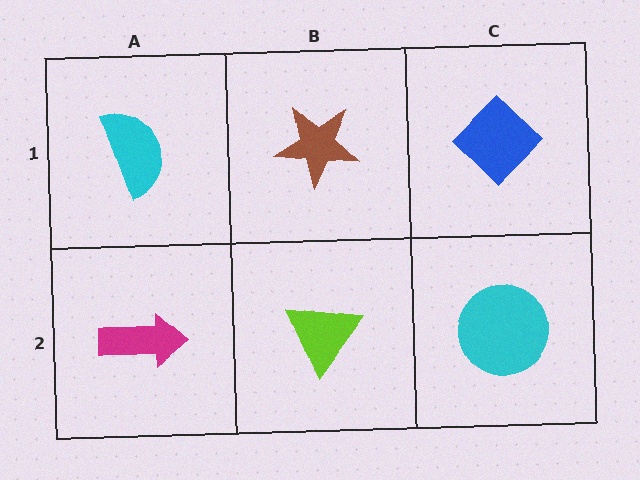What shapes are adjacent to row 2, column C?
A blue diamond (row 1, column C), a lime triangle (row 2, column B).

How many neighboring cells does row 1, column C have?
2.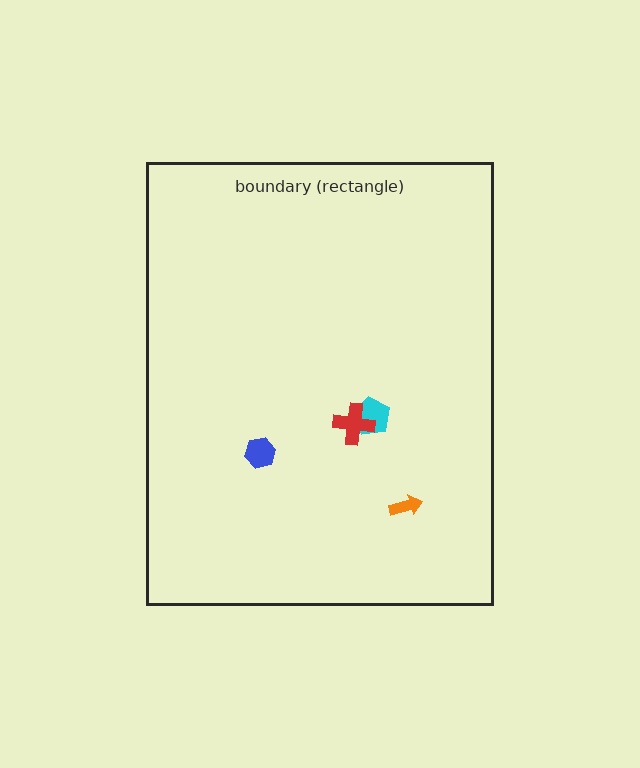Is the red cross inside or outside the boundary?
Inside.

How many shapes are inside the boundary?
4 inside, 0 outside.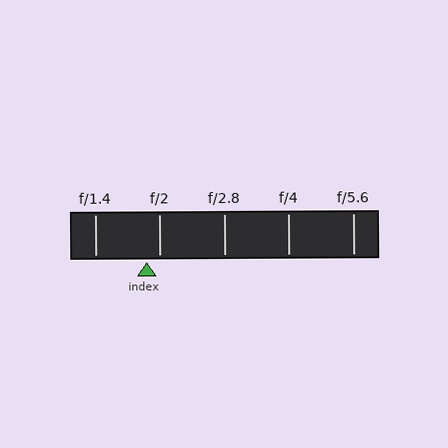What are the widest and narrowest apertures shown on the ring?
The widest aperture shown is f/1.4 and the narrowest is f/5.6.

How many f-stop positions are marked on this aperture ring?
There are 5 f-stop positions marked.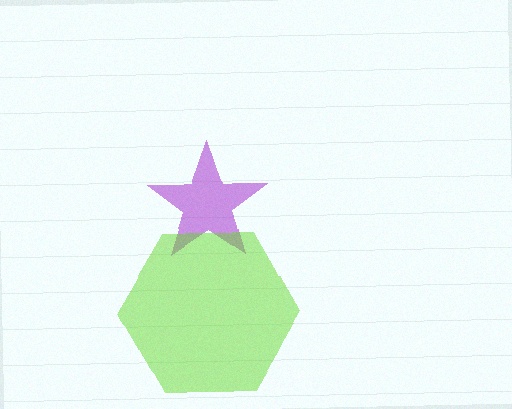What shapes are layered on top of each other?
The layered shapes are: a purple star, a lime hexagon.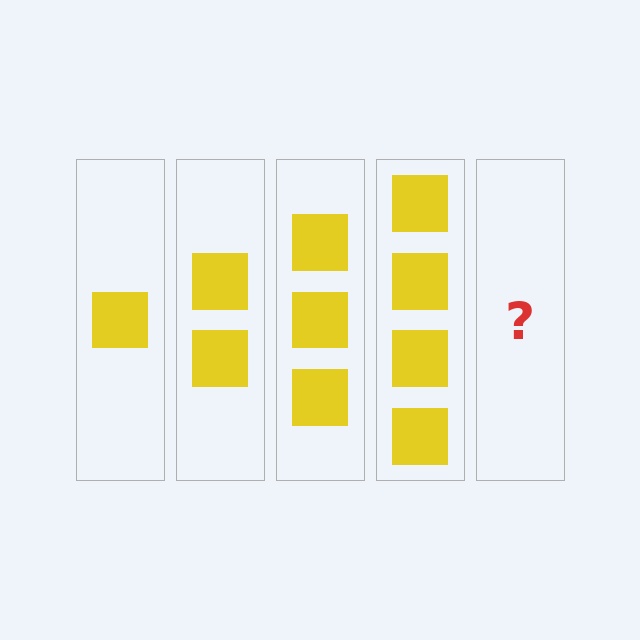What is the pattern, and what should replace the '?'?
The pattern is that each step adds one more square. The '?' should be 5 squares.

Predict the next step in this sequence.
The next step is 5 squares.